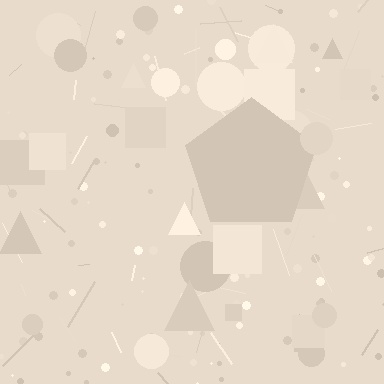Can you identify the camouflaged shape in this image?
The camouflaged shape is a pentagon.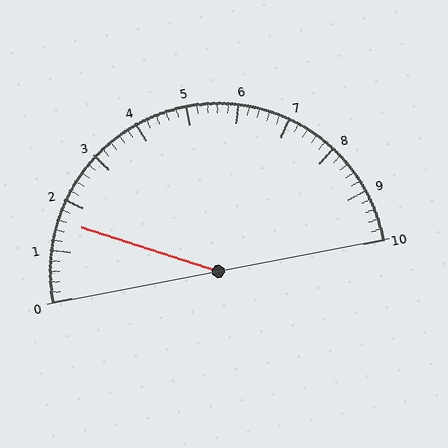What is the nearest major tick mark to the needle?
The nearest major tick mark is 2.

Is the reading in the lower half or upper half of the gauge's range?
The reading is in the lower half of the range (0 to 10).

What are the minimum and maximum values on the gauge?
The gauge ranges from 0 to 10.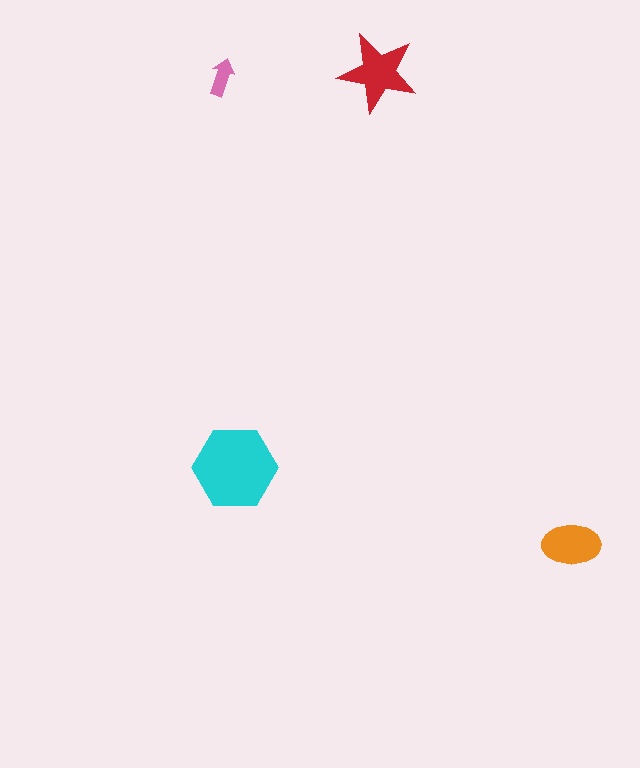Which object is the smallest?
The pink arrow.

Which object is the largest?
The cyan hexagon.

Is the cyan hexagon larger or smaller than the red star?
Larger.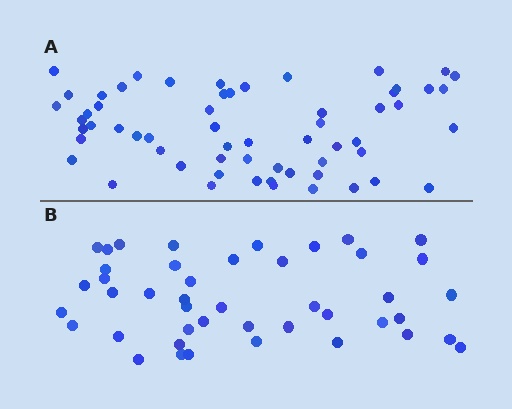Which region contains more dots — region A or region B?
Region A (the top region) has more dots.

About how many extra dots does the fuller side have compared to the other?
Region A has approximately 15 more dots than region B.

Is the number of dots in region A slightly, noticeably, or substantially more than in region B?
Region A has noticeably more, but not dramatically so. The ratio is roughly 1.4 to 1.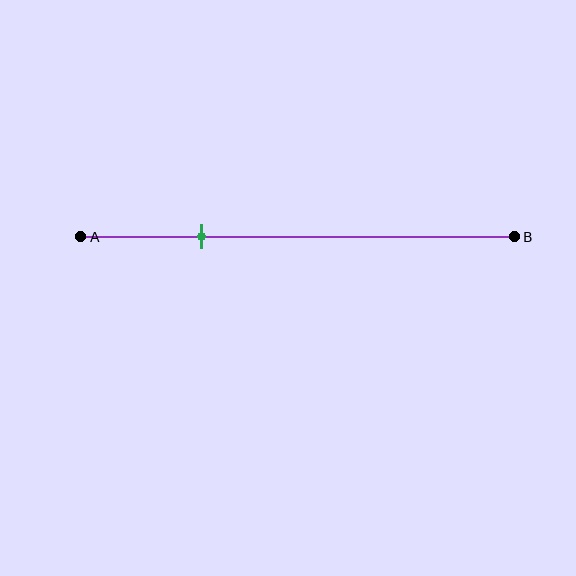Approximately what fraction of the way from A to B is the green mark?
The green mark is approximately 30% of the way from A to B.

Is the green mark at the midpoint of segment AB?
No, the mark is at about 30% from A, not at the 50% midpoint.